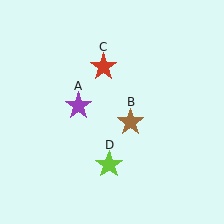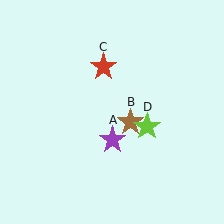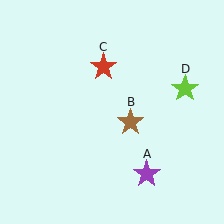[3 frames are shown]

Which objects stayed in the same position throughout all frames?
Brown star (object B) and red star (object C) remained stationary.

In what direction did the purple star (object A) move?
The purple star (object A) moved down and to the right.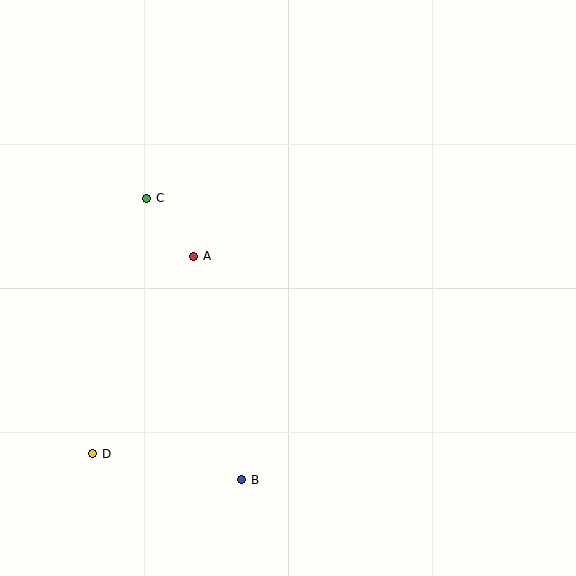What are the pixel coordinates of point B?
Point B is at (242, 480).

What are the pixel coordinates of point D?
Point D is at (93, 454).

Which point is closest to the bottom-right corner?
Point B is closest to the bottom-right corner.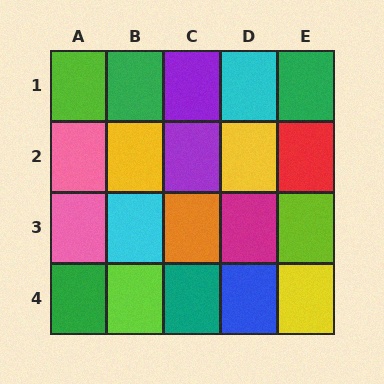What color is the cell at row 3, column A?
Pink.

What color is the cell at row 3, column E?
Lime.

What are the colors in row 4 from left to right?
Green, lime, teal, blue, yellow.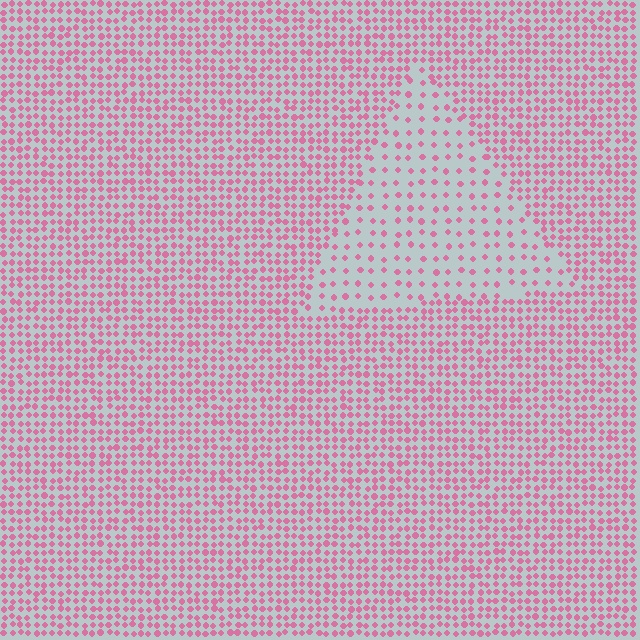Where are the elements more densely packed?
The elements are more densely packed outside the triangle boundary.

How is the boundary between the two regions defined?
The boundary is defined by a change in element density (approximately 2.4x ratio). All elements are the same color, size, and shape.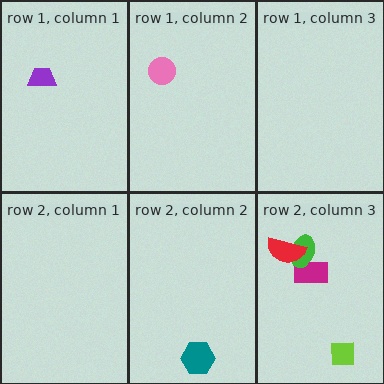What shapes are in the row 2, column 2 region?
The teal hexagon.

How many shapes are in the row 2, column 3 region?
4.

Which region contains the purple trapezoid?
The row 1, column 1 region.